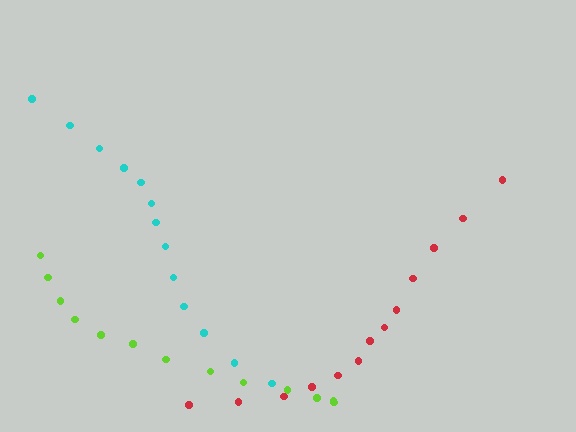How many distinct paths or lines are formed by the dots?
There are 3 distinct paths.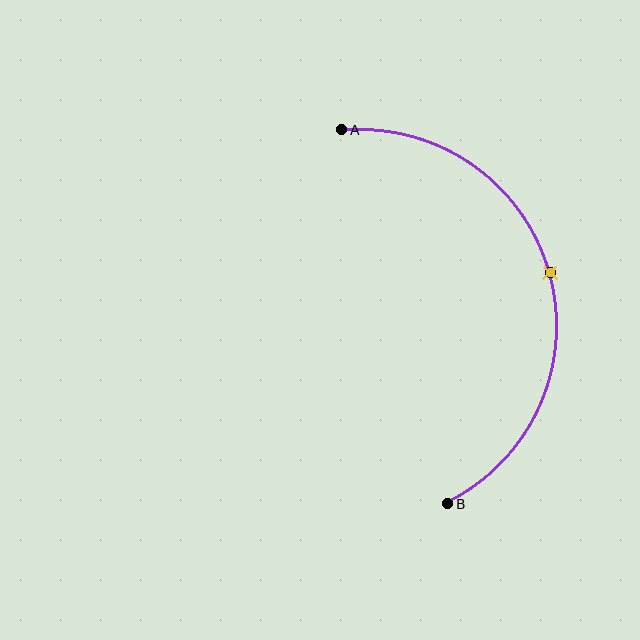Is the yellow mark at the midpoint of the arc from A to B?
Yes. The yellow mark lies on the arc at equal arc-length from both A and B — it is the arc midpoint.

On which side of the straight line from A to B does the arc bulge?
The arc bulges to the right of the straight line connecting A and B.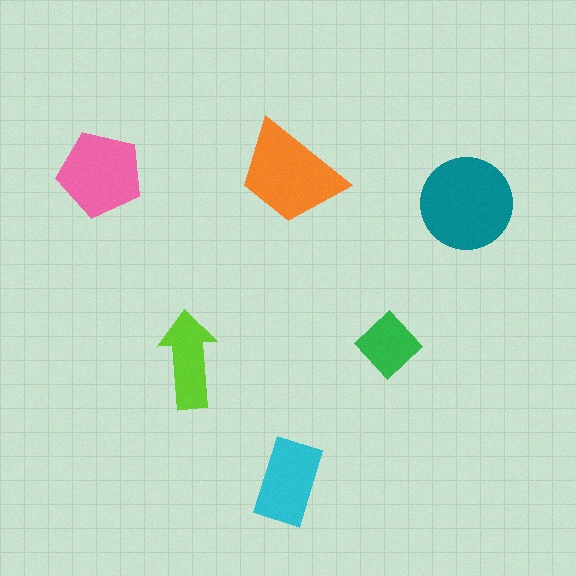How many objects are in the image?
There are 6 objects in the image.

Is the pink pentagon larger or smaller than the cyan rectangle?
Larger.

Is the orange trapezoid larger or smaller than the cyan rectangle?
Larger.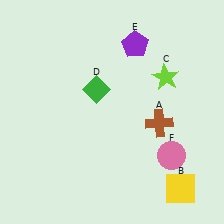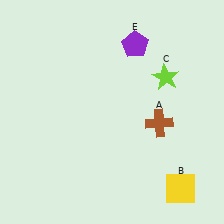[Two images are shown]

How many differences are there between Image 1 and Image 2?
There are 2 differences between the two images.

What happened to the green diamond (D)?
The green diamond (D) was removed in Image 2. It was in the top-left area of Image 1.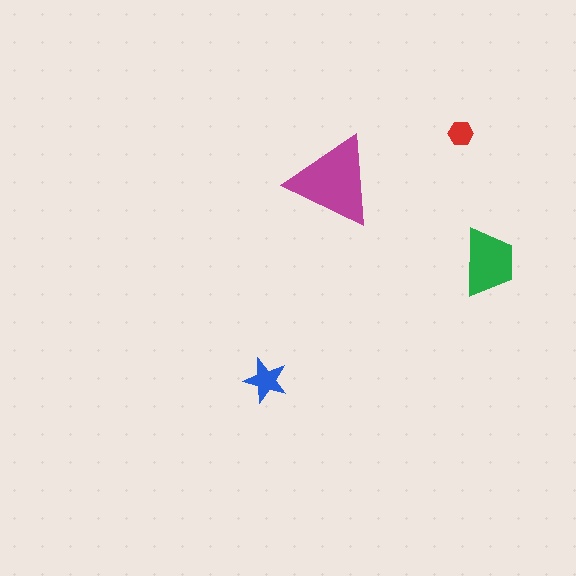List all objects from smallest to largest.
The red hexagon, the blue star, the green trapezoid, the magenta triangle.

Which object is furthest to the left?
The blue star is leftmost.